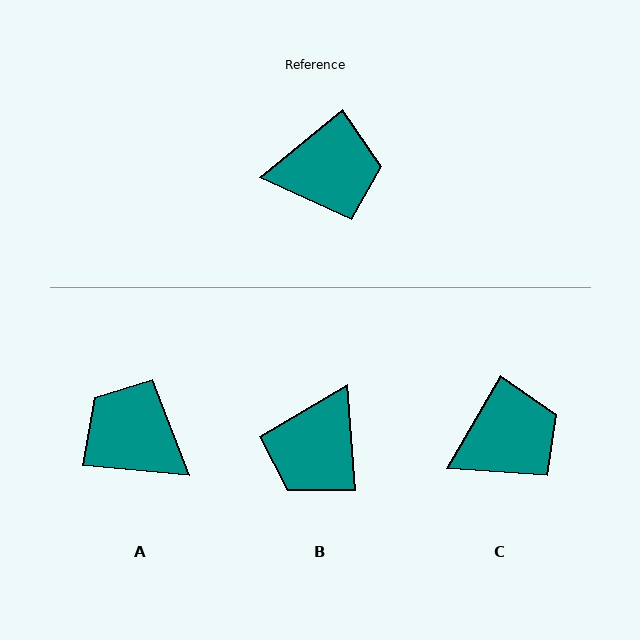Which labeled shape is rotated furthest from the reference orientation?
A, about 136 degrees away.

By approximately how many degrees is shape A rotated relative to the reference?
Approximately 136 degrees counter-clockwise.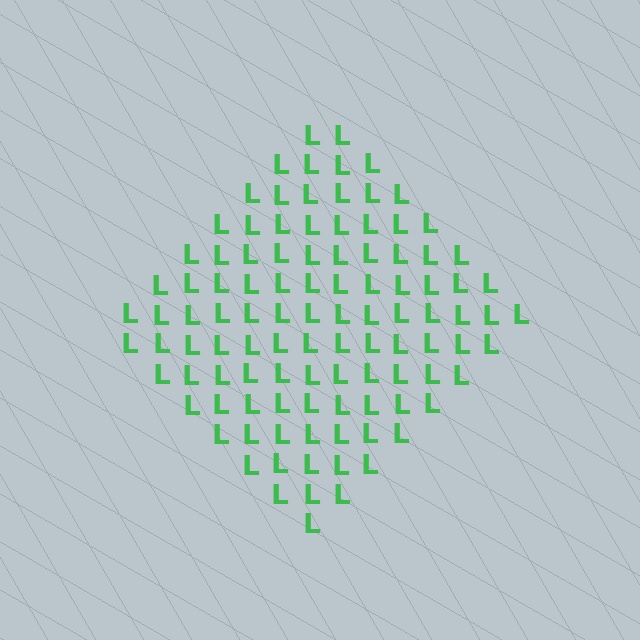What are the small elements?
The small elements are letter L's.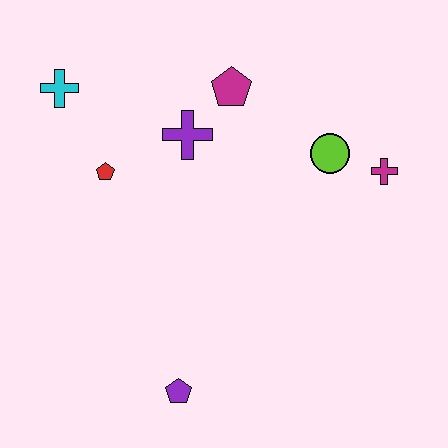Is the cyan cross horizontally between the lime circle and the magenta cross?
No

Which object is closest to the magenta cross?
The lime circle is closest to the magenta cross.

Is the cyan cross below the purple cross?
No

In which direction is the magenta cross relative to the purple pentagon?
The magenta cross is above the purple pentagon.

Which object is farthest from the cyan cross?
The magenta cross is farthest from the cyan cross.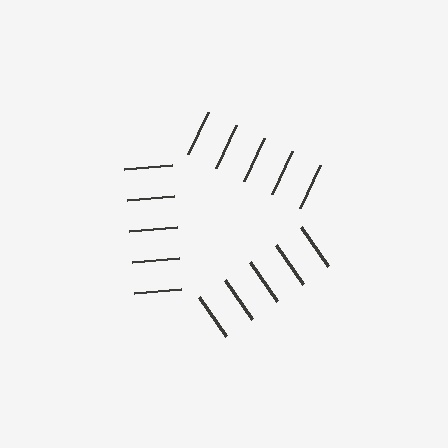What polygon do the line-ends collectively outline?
An illusory triangle — the line segments terminate on its edges but no continuous stroke is drawn.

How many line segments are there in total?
15 — 5 along each of the 3 edges.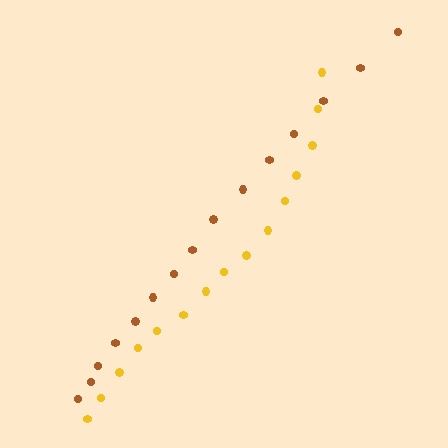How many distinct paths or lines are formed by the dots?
There are 2 distinct paths.